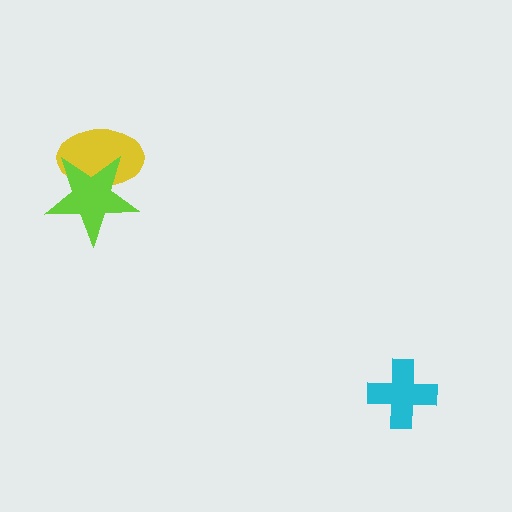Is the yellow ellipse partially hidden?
Yes, it is partially covered by another shape.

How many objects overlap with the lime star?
1 object overlaps with the lime star.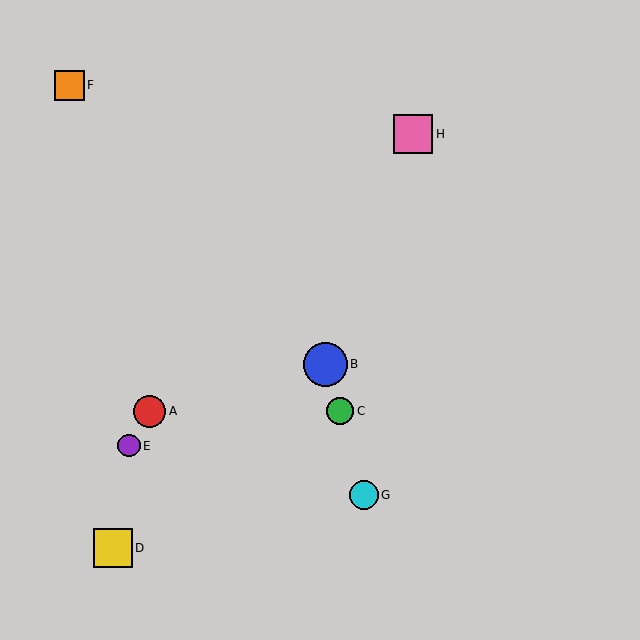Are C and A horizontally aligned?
Yes, both are at y≈411.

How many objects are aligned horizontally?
2 objects (A, C) are aligned horizontally.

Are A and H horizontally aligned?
No, A is at y≈411 and H is at y≈134.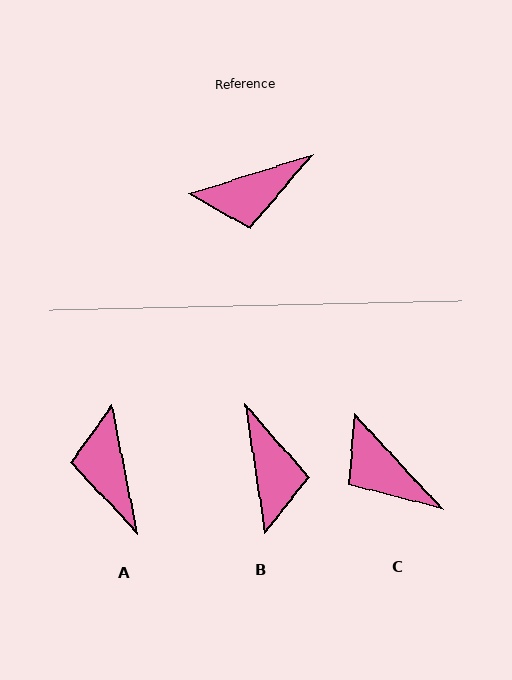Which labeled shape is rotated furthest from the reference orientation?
A, about 96 degrees away.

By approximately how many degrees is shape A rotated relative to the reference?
Approximately 96 degrees clockwise.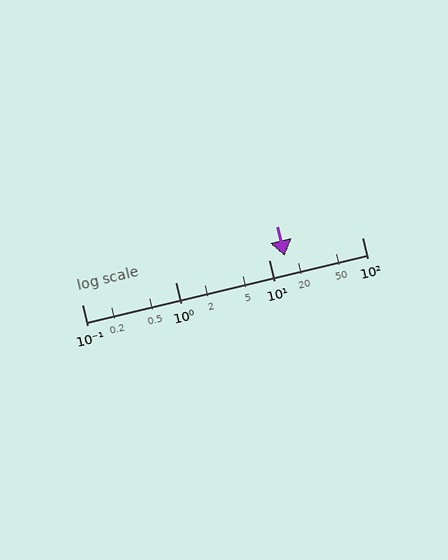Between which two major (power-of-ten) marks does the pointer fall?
The pointer is between 10 and 100.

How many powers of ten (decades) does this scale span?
The scale spans 3 decades, from 0.1 to 100.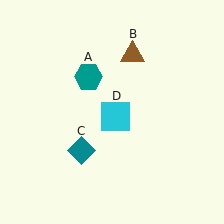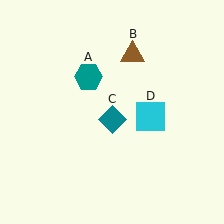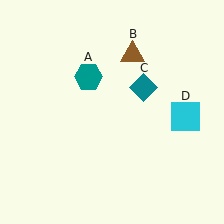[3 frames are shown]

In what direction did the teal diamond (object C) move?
The teal diamond (object C) moved up and to the right.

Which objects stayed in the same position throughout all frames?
Teal hexagon (object A) and brown triangle (object B) remained stationary.